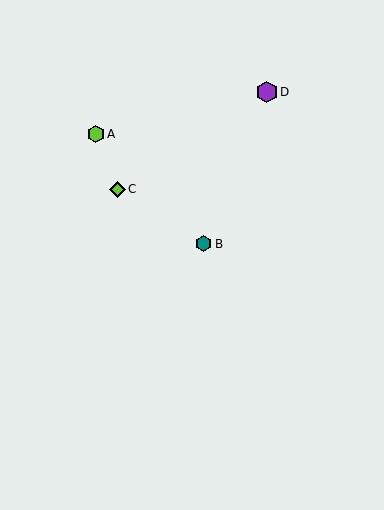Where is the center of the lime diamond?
The center of the lime diamond is at (117, 189).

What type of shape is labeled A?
Shape A is a lime hexagon.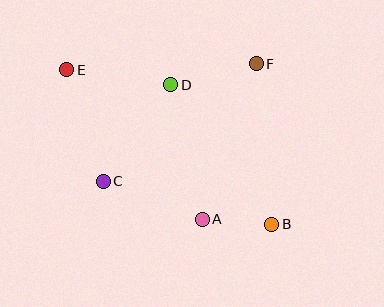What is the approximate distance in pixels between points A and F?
The distance between A and F is approximately 165 pixels.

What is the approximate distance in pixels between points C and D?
The distance between C and D is approximately 118 pixels.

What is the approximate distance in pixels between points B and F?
The distance between B and F is approximately 161 pixels.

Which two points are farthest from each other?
Points B and E are farthest from each other.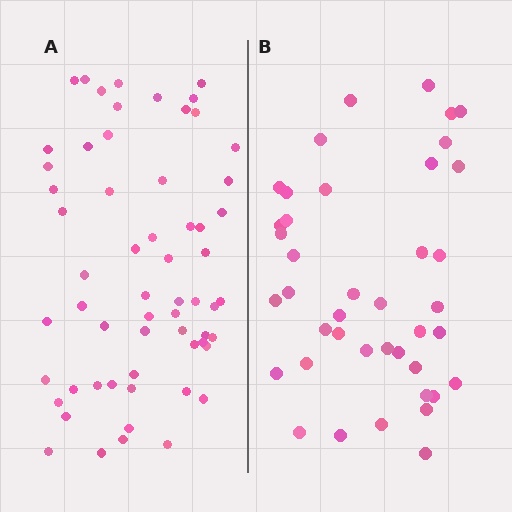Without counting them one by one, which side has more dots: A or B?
Region A (the left region) has more dots.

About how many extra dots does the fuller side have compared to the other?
Region A has approximately 20 more dots than region B.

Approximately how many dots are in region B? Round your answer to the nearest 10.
About 40 dots. (The exact count is 41, which rounds to 40.)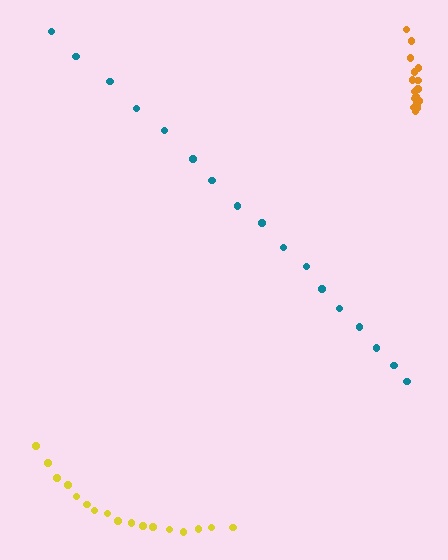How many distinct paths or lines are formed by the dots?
There are 3 distinct paths.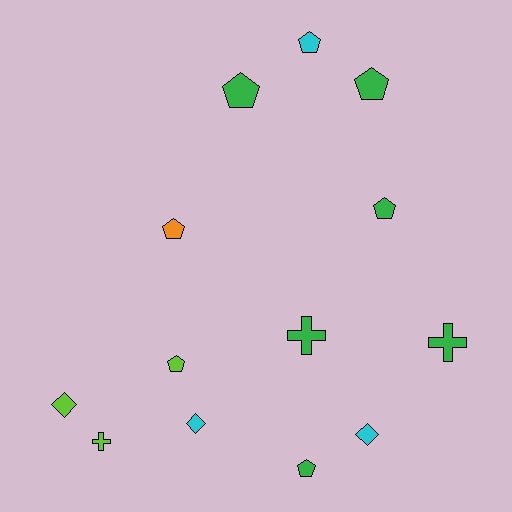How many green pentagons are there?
There are 4 green pentagons.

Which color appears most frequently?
Green, with 6 objects.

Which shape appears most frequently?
Pentagon, with 7 objects.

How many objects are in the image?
There are 13 objects.